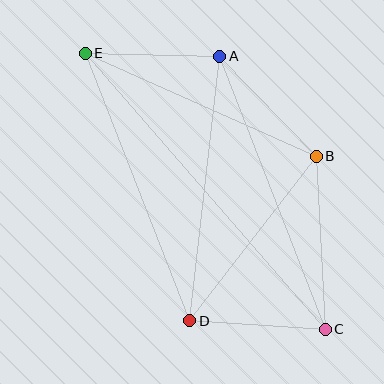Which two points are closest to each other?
Points A and E are closest to each other.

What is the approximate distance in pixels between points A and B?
The distance between A and B is approximately 139 pixels.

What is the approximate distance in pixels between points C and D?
The distance between C and D is approximately 136 pixels.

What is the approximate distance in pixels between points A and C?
The distance between A and C is approximately 293 pixels.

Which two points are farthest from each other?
Points C and E are farthest from each other.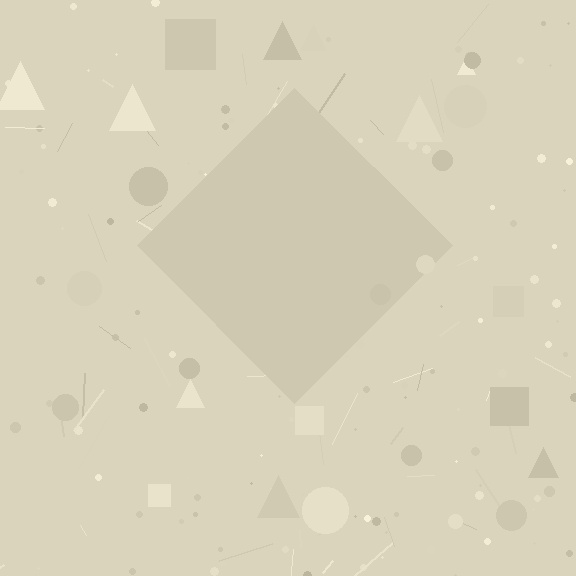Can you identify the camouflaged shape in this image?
The camouflaged shape is a diamond.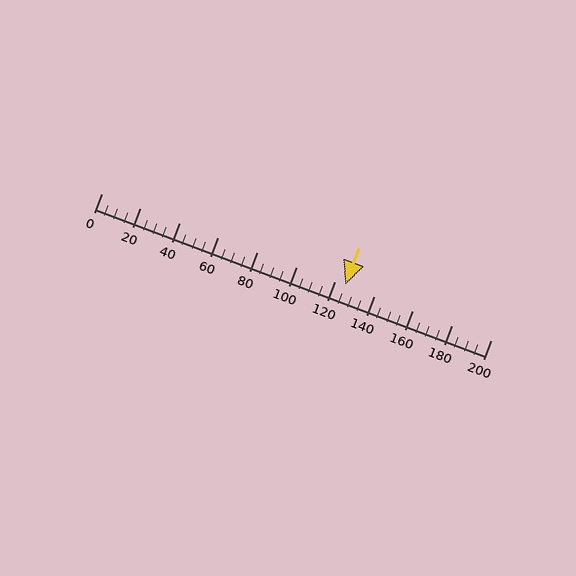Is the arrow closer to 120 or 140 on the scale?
The arrow is closer to 120.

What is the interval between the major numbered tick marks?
The major tick marks are spaced 20 units apart.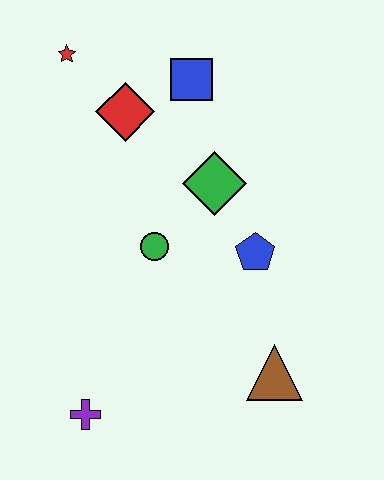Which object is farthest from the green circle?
The red star is farthest from the green circle.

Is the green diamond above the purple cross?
Yes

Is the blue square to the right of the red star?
Yes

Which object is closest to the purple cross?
The green circle is closest to the purple cross.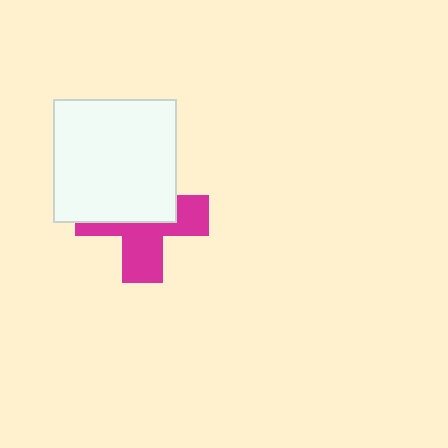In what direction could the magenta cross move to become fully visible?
The magenta cross could move down. That would shift it out from behind the white square entirely.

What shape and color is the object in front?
The object in front is a white square.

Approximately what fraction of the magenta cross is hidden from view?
Roughly 51% of the magenta cross is hidden behind the white square.